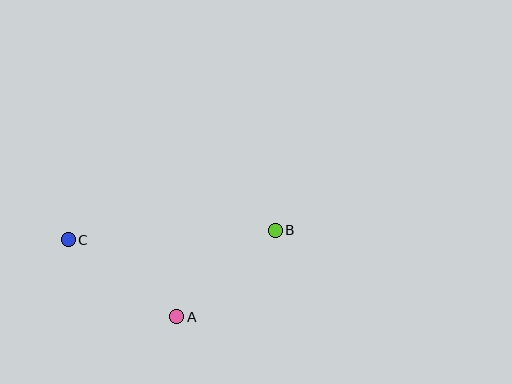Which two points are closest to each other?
Points A and B are closest to each other.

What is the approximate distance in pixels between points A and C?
The distance between A and C is approximately 133 pixels.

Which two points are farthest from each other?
Points B and C are farthest from each other.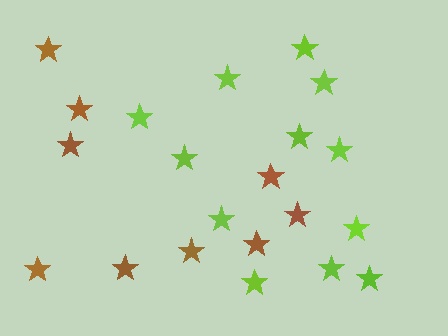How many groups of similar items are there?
There are 2 groups: one group of lime stars (12) and one group of brown stars (9).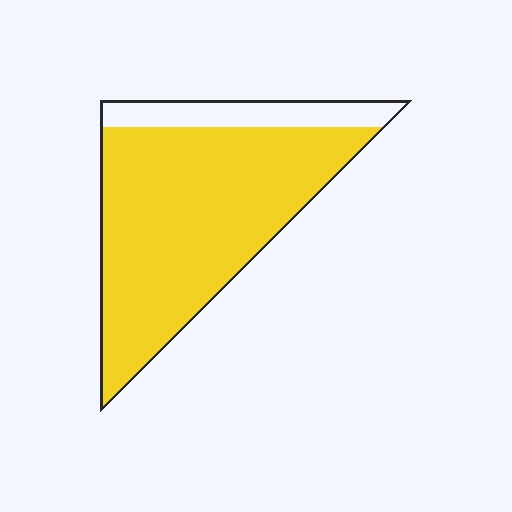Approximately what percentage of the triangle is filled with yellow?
Approximately 85%.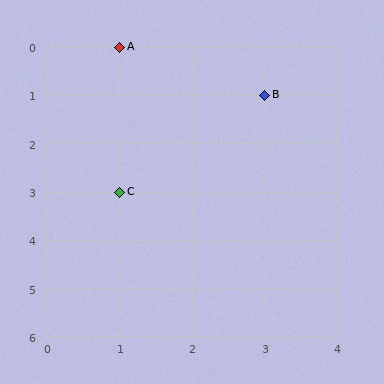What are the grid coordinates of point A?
Point A is at grid coordinates (1, 0).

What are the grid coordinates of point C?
Point C is at grid coordinates (1, 3).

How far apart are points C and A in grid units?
Points C and A are 3 rows apart.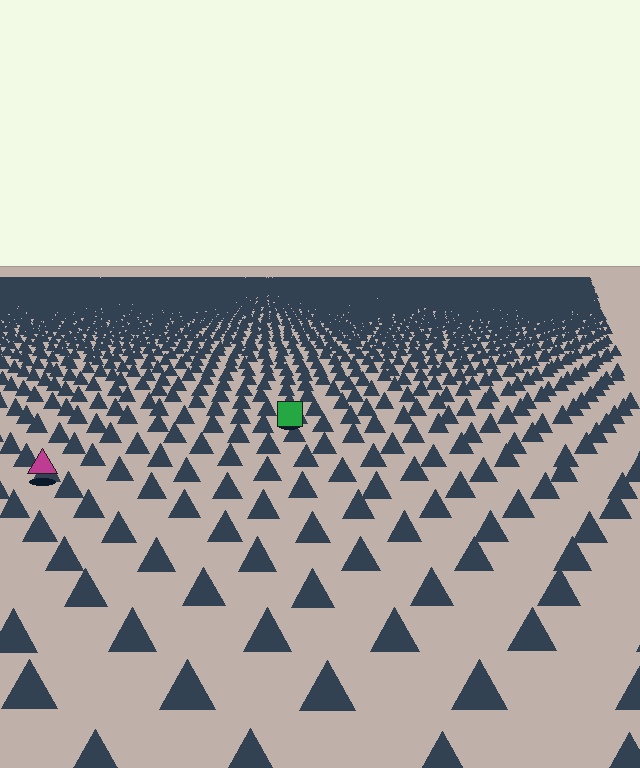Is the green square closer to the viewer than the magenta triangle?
No. The magenta triangle is closer — you can tell from the texture gradient: the ground texture is coarser near it.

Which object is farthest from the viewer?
The green square is farthest from the viewer. It appears smaller and the ground texture around it is denser.